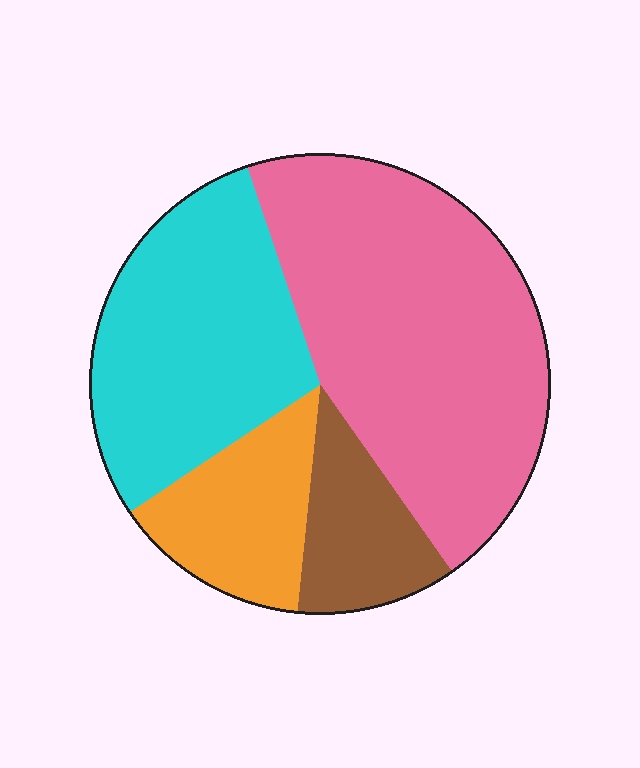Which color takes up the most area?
Pink, at roughly 45%.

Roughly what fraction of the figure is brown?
Brown takes up about one eighth (1/8) of the figure.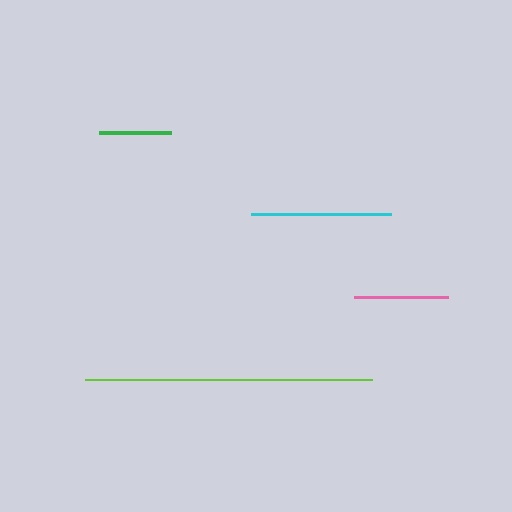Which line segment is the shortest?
The green line is the shortest at approximately 72 pixels.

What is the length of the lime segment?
The lime segment is approximately 287 pixels long.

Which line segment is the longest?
The lime line is the longest at approximately 287 pixels.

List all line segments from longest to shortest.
From longest to shortest: lime, cyan, pink, green.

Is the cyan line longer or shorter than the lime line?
The lime line is longer than the cyan line.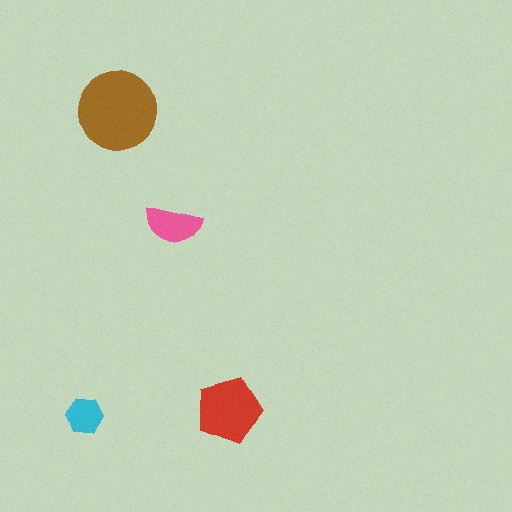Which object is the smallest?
The cyan hexagon.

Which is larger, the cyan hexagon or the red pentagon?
The red pentagon.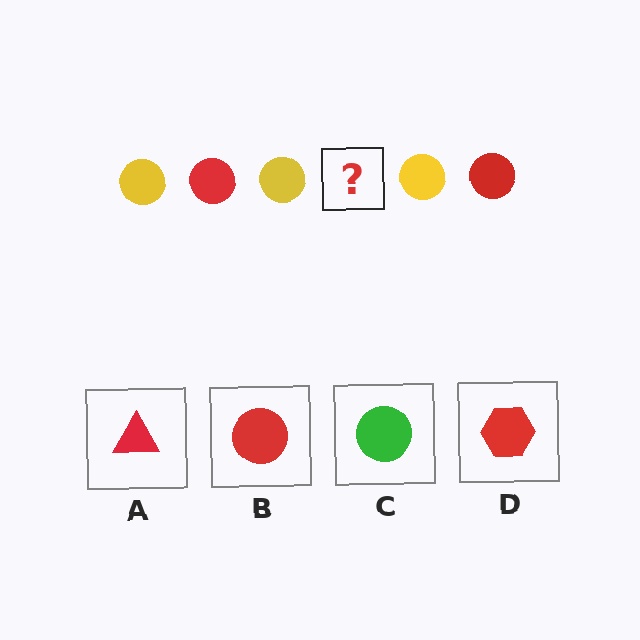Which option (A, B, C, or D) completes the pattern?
B.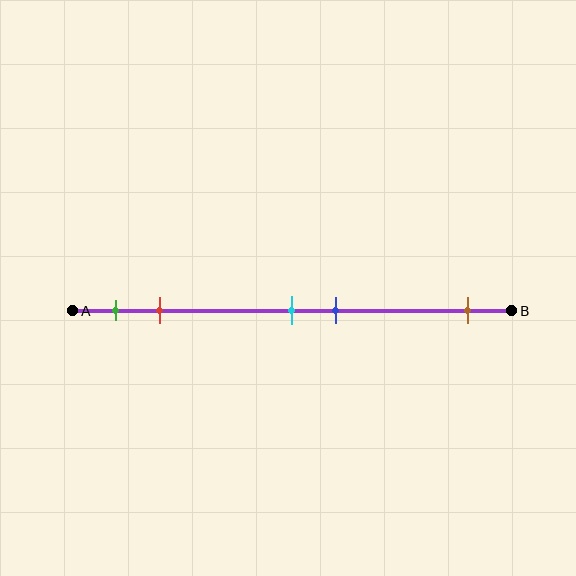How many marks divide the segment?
There are 5 marks dividing the segment.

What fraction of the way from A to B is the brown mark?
The brown mark is approximately 90% (0.9) of the way from A to B.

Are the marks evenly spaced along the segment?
No, the marks are not evenly spaced.